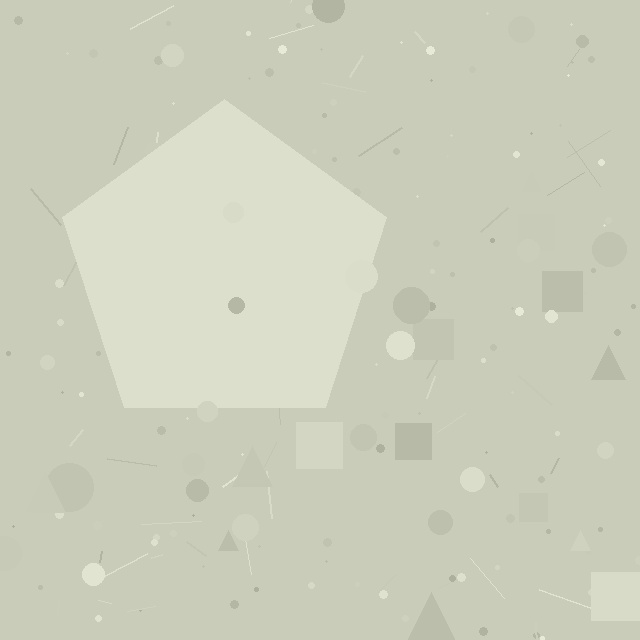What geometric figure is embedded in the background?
A pentagon is embedded in the background.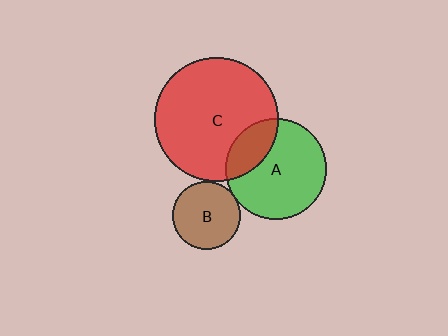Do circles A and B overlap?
Yes.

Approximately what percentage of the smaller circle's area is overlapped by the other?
Approximately 5%.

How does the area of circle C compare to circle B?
Approximately 3.4 times.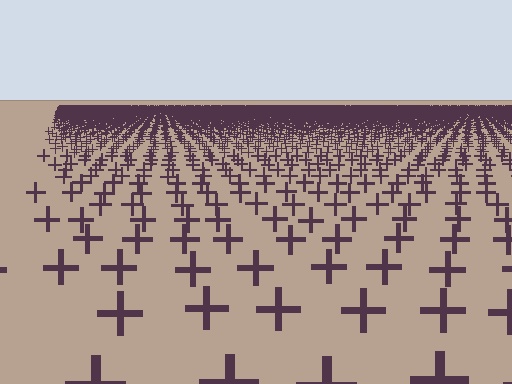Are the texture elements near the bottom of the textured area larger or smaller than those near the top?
Larger. Near the bottom, elements are closer to the viewer and appear at a bigger on-screen size.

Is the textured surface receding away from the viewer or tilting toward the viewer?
The surface is receding away from the viewer. Texture elements get smaller and denser toward the top.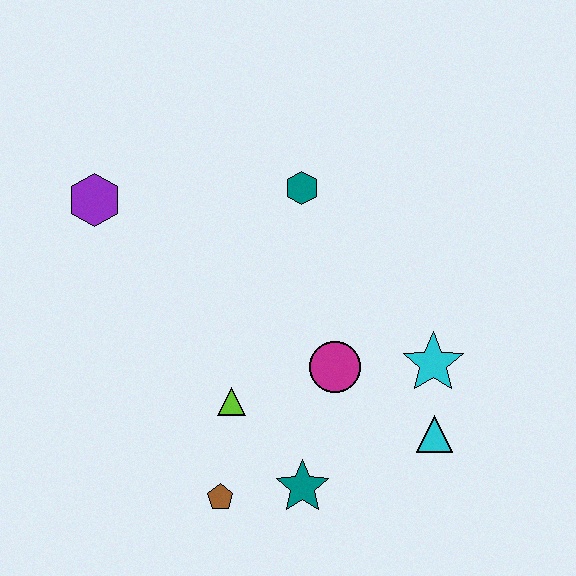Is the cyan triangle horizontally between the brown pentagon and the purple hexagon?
No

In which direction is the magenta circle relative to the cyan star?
The magenta circle is to the left of the cyan star.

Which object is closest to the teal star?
The brown pentagon is closest to the teal star.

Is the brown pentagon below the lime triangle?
Yes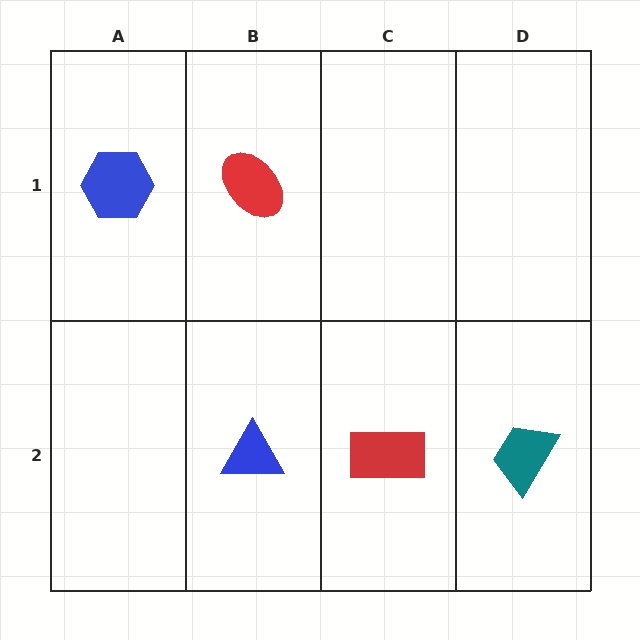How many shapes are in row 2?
3 shapes.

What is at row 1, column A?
A blue hexagon.